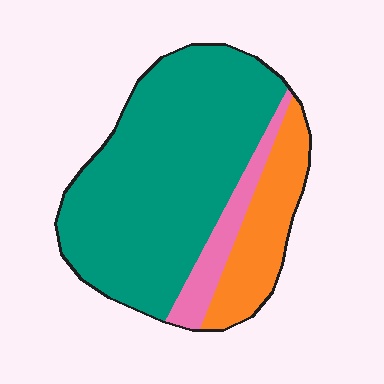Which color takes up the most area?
Teal, at roughly 70%.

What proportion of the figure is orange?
Orange takes up about one fifth (1/5) of the figure.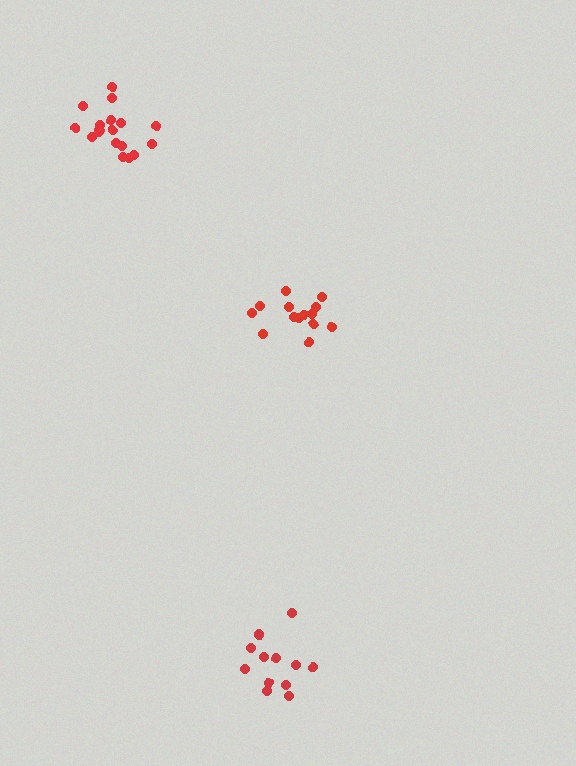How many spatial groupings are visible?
There are 3 spatial groupings.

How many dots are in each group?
Group 1: 14 dots, Group 2: 18 dots, Group 3: 12 dots (44 total).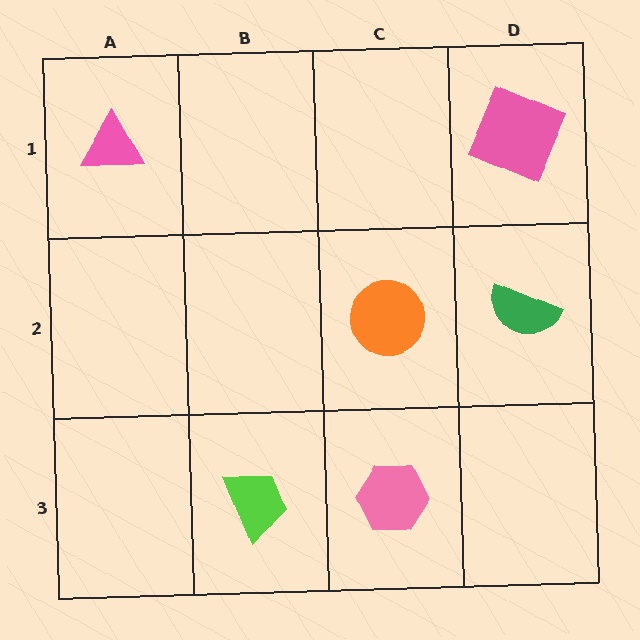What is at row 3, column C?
A pink hexagon.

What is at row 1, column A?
A pink triangle.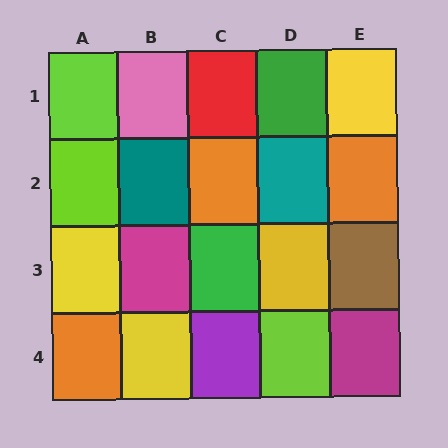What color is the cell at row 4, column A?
Orange.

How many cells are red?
1 cell is red.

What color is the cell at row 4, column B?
Yellow.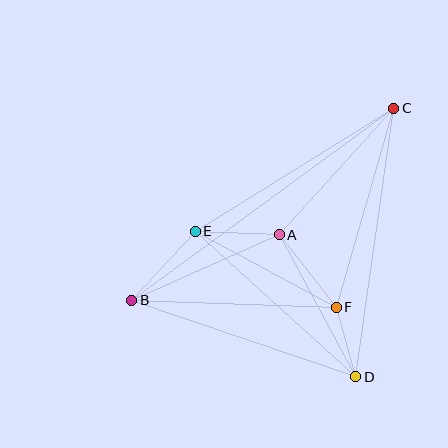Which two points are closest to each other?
Points D and F are closest to each other.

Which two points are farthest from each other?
Points B and C are farthest from each other.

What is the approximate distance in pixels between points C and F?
The distance between C and F is approximately 207 pixels.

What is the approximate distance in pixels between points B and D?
The distance between B and D is approximately 237 pixels.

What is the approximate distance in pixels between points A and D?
The distance between A and D is approximately 161 pixels.